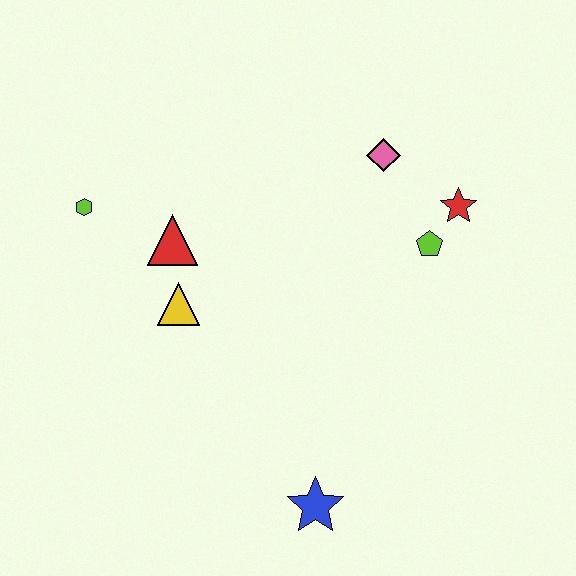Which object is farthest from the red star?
The lime hexagon is farthest from the red star.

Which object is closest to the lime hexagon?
The red triangle is closest to the lime hexagon.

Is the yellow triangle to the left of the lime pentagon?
Yes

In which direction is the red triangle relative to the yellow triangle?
The red triangle is above the yellow triangle.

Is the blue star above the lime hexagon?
No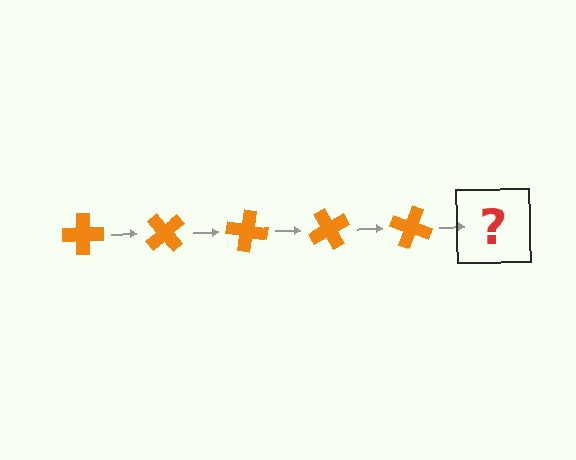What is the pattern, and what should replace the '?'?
The pattern is that the cross rotates 50 degrees each step. The '?' should be an orange cross rotated 250 degrees.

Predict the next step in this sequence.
The next step is an orange cross rotated 250 degrees.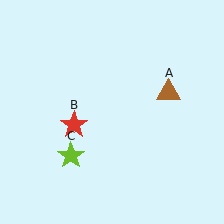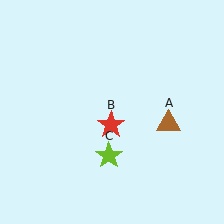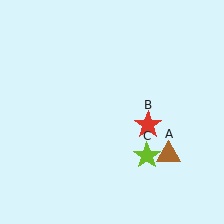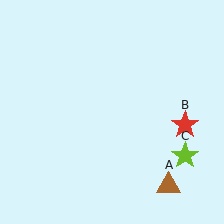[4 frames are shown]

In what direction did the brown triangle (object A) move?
The brown triangle (object A) moved down.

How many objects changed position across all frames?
3 objects changed position: brown triangle (object A), red star (object B), lime star (object C).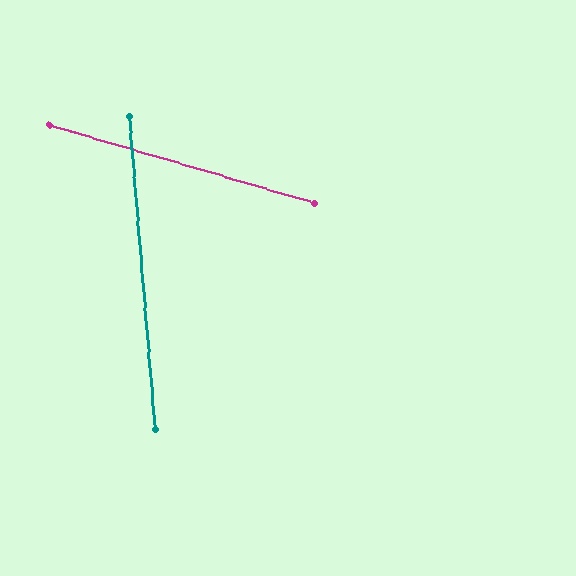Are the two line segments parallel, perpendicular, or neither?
Neither parallel nor perpendicular — they differ by about 69°.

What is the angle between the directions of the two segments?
Approximately 69 degrees.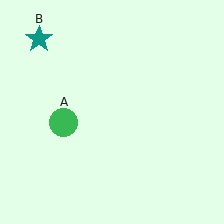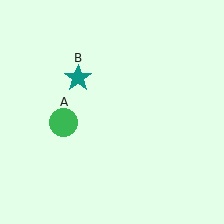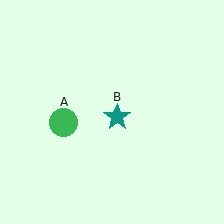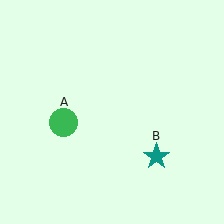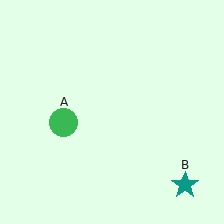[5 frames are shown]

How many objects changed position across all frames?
1 object changed position: teal star (object B).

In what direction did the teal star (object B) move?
The teal star (object B) moved down and to the right.